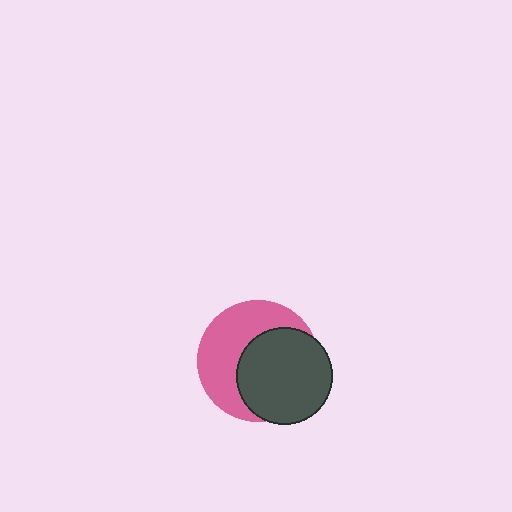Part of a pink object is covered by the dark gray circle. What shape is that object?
It is a circle.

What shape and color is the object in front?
The object in front is a dark gray circle.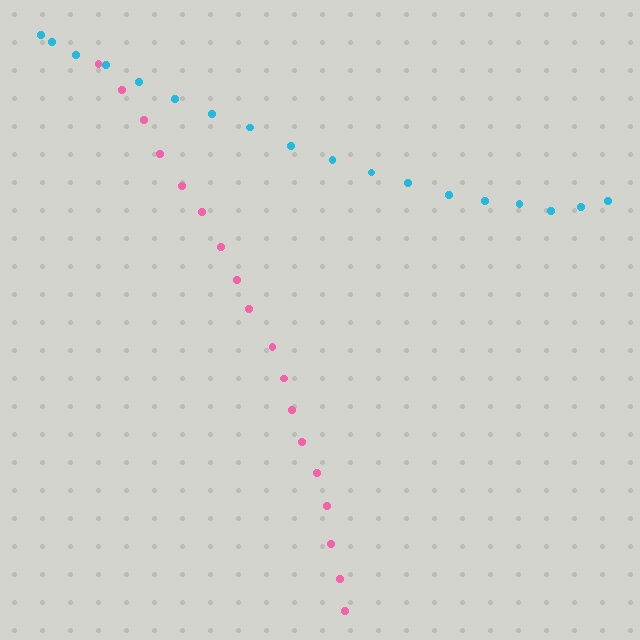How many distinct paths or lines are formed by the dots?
There are 2 distinct paths.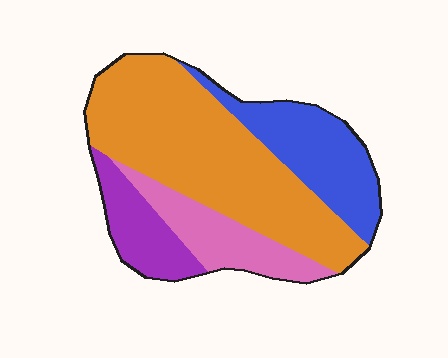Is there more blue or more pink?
Blue.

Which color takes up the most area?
Orange, at roughly 50%.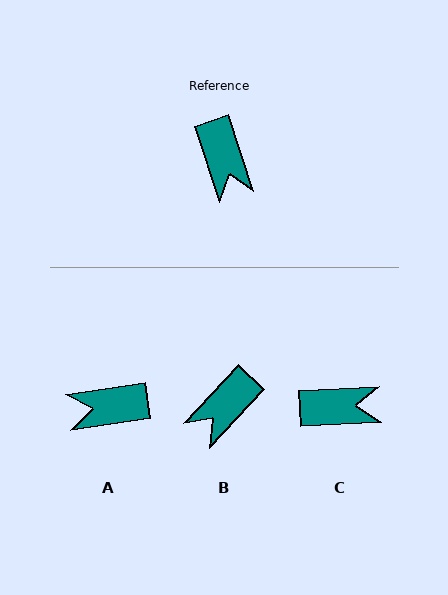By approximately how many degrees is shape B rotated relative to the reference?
Approximately 61 degrees clockwise.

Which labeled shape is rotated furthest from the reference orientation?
A, about 99 degrees away.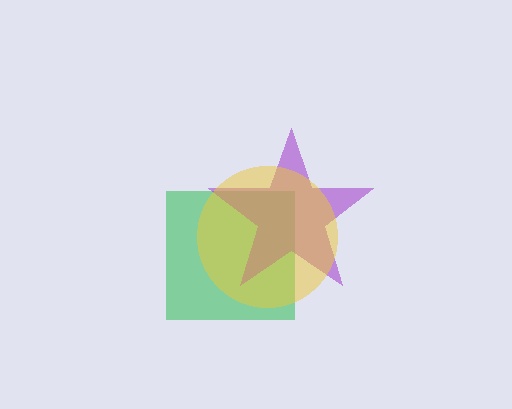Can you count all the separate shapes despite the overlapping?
Yes, there are 3 separate shapes.